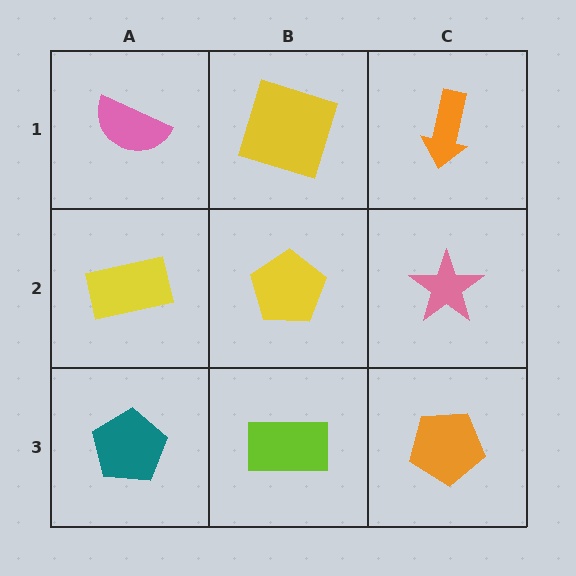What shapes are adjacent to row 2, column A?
A pink semicircle (row 1, column A), a teal pentagon (row 3, column A), a yellow pentagon (row 2, column B).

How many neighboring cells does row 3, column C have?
2.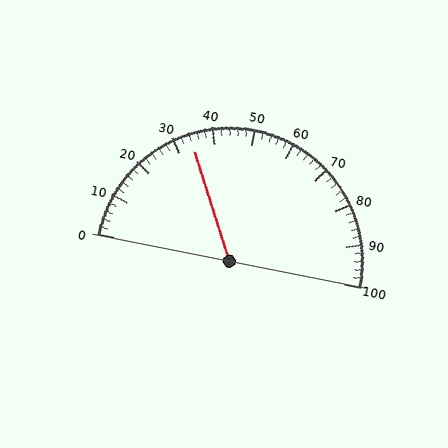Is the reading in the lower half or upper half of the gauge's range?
The reading is in the lower half of the range (0 to 100).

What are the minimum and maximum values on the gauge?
The gauge ranges from 0 to 100.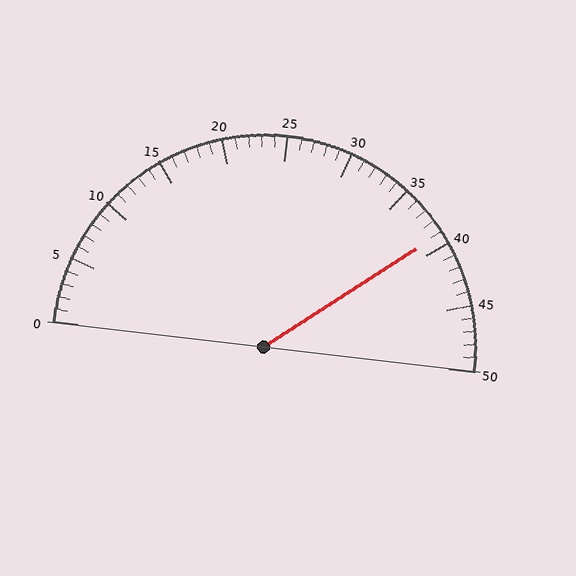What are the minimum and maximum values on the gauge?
The gauge ranges from 0 to 50.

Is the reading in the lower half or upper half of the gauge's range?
The reading is in the upper half of the range (0 to 50).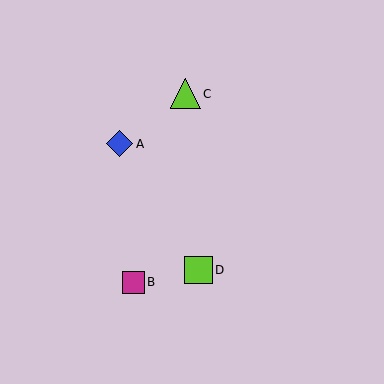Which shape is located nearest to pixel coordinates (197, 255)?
The lime square (labeled D) at (199, 270) is nearest to that location.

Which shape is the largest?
The lime triangle (labeled C) is the largest.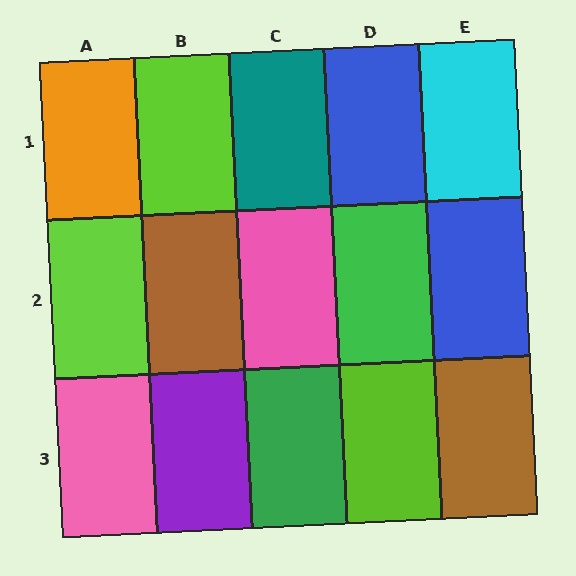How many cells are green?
2 cells are green.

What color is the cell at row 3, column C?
Green.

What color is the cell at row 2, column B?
Brown.